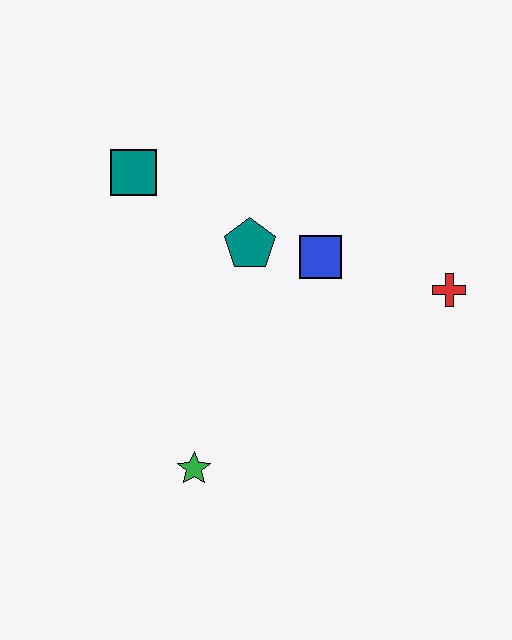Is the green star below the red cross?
Yes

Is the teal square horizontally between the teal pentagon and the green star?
No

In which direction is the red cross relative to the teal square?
The red cross is to the right of the teal square.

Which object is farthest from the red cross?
The teal square is farthest from the red cross.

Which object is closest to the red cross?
The blue square is closest to the red cross.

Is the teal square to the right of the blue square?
No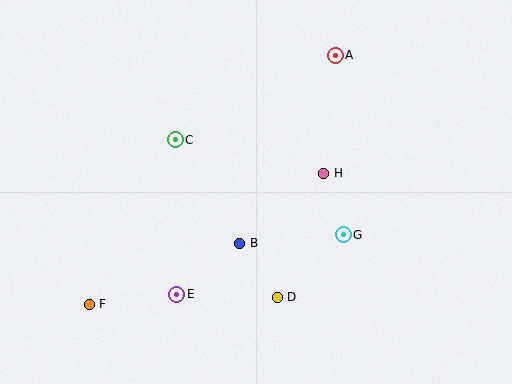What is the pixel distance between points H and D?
The distance between H and D is 132 pixels.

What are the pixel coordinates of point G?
Point G is at (343, 235).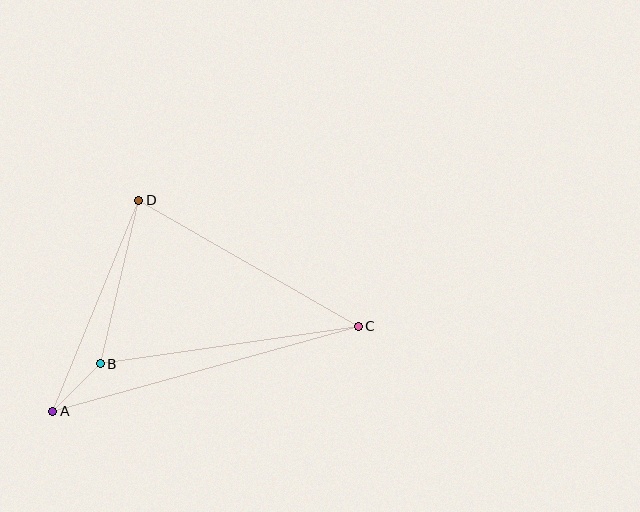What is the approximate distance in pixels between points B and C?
The distance between B and C is approximately 261 pixels.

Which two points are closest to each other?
Points A and B are closest to each other.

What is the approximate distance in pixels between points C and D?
The distance between C and D is approximately 253 pixels.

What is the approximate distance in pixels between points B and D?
The distance between B and D is approximately 168 pixels.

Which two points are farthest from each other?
Points A and C are farthest from each other.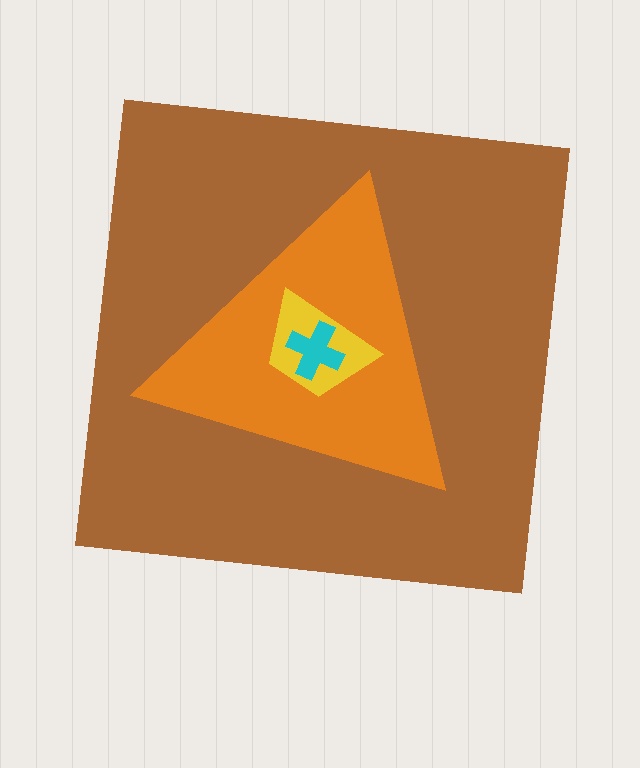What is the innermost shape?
The cyan cross.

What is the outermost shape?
The brown square.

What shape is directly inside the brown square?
The orange triangle.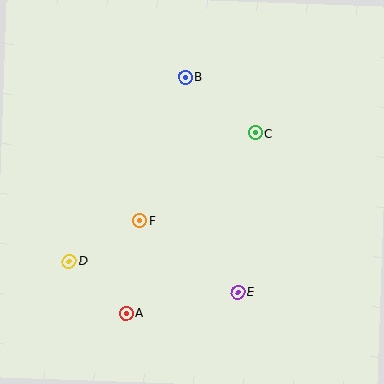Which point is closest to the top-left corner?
Point B is closest to the top-left corner.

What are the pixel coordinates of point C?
Point C is at (255, 133).